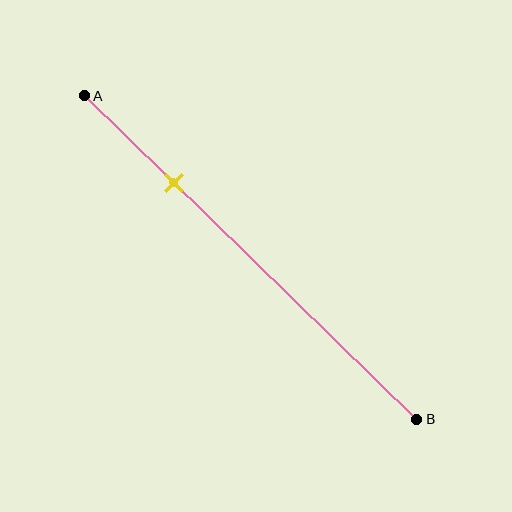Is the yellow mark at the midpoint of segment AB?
No, the mark is at about 25% from A, not at the 50% midpoint.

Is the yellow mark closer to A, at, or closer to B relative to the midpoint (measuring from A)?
The yellow mark is closer to point A than the midpoint of segment AB.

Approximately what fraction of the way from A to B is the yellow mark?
The yellow mark is approximately 25% of the way from A to B.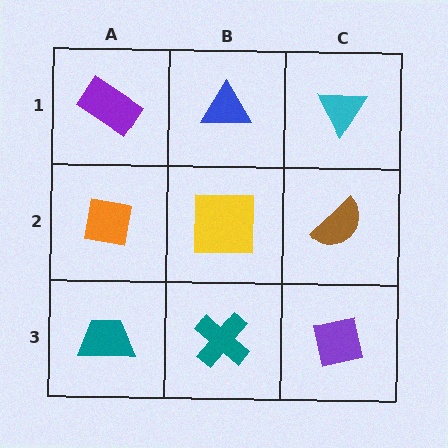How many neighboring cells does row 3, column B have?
3.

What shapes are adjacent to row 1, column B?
A yellow square (row 2, column B), a purple rectangle (row 1, column A), a cyan triangle (row 1, column C).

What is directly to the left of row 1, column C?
A blue triangle.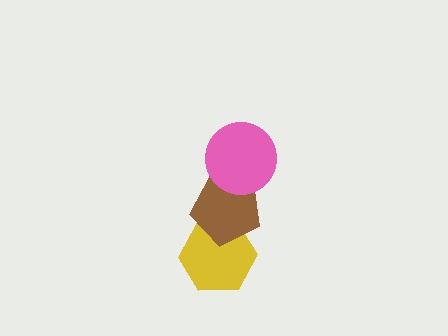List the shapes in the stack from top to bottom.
From top to bottom: the pink circle, the brown pentagon, the yellow hexagon.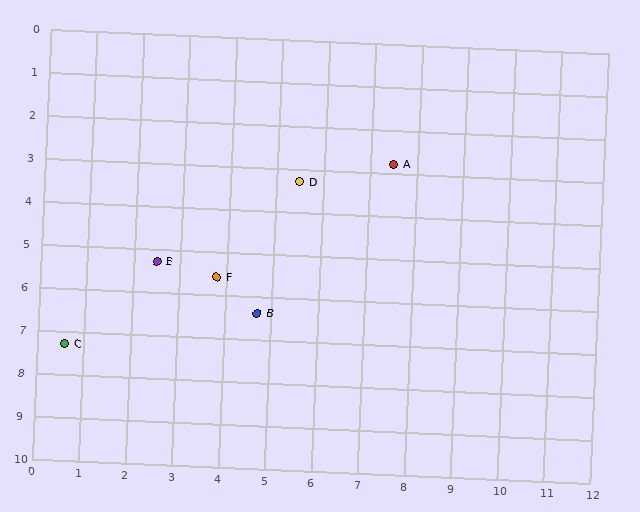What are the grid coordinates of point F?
Point F is at approximately (3.8, 5.6).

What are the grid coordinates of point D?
Point D is at approximately (5.5, 3.3).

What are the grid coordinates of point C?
Point C is at approximately (0.6, 7.3).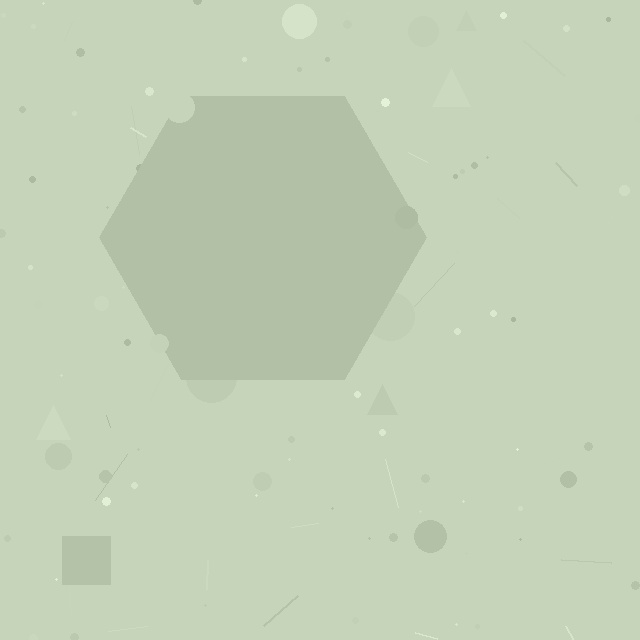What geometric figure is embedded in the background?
A hexagon is embedded in the background.